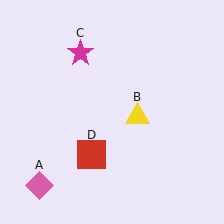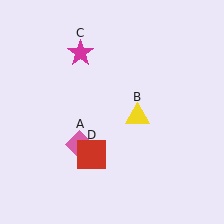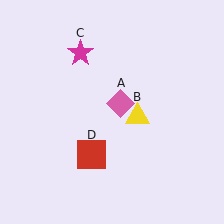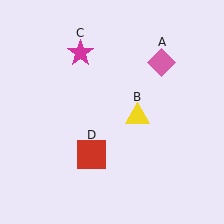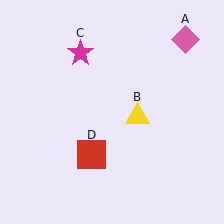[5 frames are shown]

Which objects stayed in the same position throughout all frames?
Yellow triangle (object B) and magenta star (object C) and red square (object D) remained stationary.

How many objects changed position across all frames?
1 object changed position: pink diamond (object A).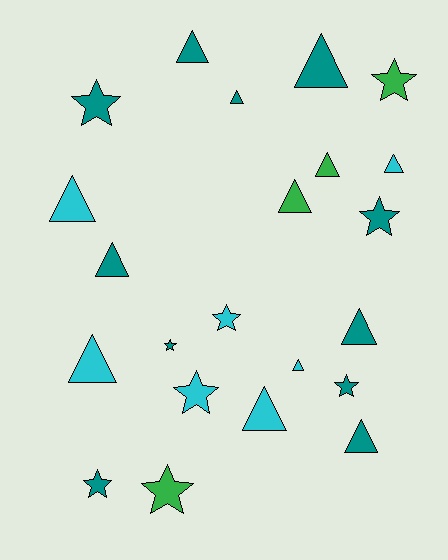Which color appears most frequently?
Teal, with 11 objects.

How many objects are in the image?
There are 22 objects.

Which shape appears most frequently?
Triangle, with 13 objects.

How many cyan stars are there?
There are 2 cyan stars.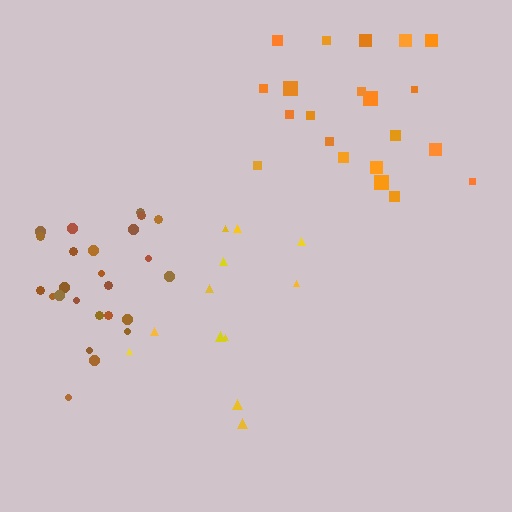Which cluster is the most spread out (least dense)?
Yellow.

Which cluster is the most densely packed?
Brown.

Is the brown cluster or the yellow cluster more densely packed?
Brown.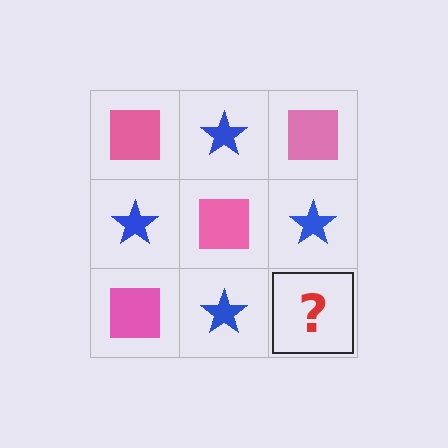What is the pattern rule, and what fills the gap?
The rule is that it alternates pink square and blue star in a checkerboard pattern. The gap should be filled with a pink square.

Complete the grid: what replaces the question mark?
The question mark should be replaced with a pink square.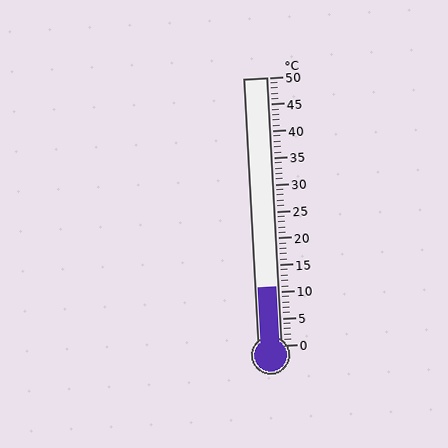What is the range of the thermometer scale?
The thermometer scale ranges from 0°C to 50°C.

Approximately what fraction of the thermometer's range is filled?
The thermometer is filled to approximately 20% of its range.